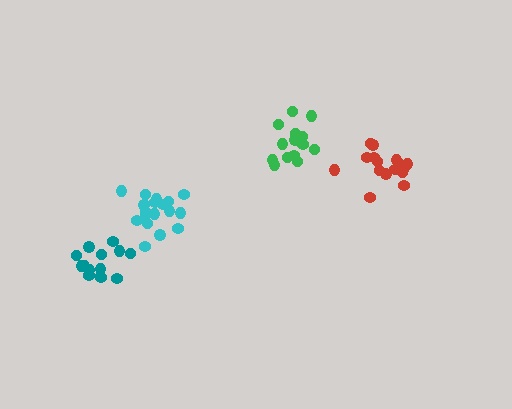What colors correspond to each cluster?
The clusters are colored: teal, cyan, red, green.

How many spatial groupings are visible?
There are 4 spatial groupings.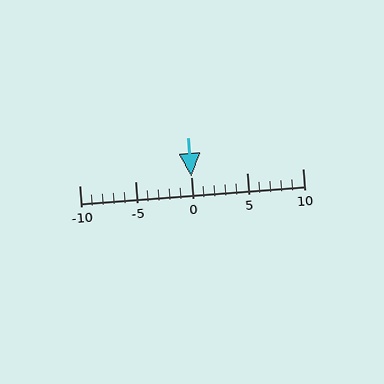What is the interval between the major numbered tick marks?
The major tick marks are spaced 5 units apart.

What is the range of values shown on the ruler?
The ruler shows values from -10 to 10.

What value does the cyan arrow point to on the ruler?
The cyan arrow points to approximately 0.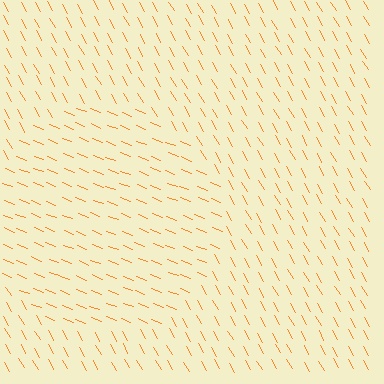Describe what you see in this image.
The image is filled with small orange line segments. A circle region in the image has lines oriented differently from the surrounding lines, creating a visible texture boundary.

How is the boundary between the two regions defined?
The boundary is defined purely by a change in line orientation (approximately 39 degrees difference). All lines are the same color and thickness.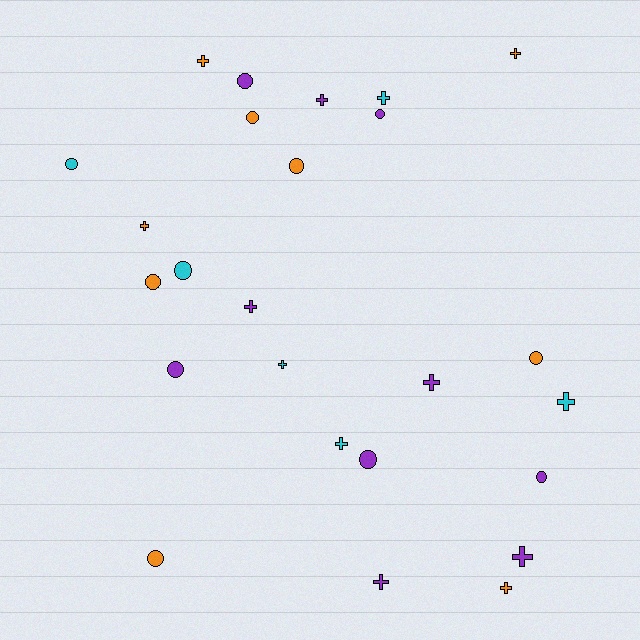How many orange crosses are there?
There are 4 orange crosses.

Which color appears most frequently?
Purple, with 10 objects.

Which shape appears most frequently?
Cross, with 13 objects.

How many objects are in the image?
There are 25 objects.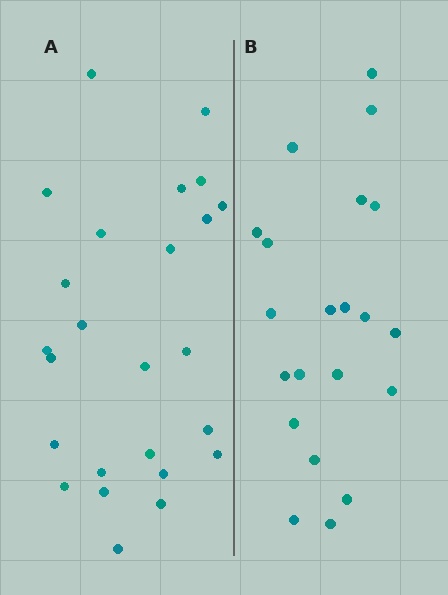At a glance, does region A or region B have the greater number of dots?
Region A (the left region) has more dots.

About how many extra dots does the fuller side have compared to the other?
Region A has about 4 more dots than region B.